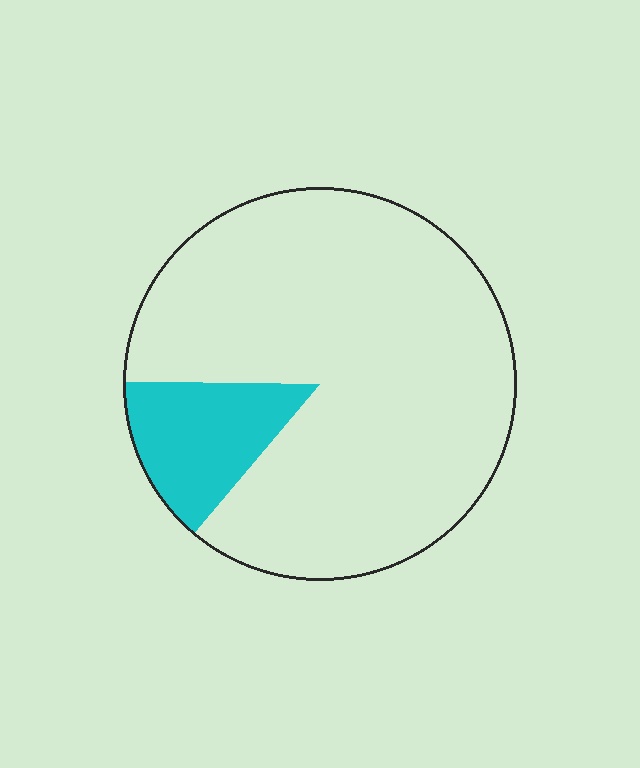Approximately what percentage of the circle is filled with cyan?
Approximately 15%.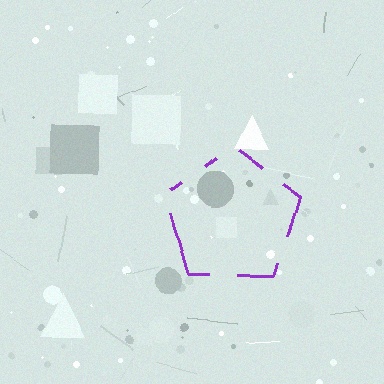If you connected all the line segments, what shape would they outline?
They would outline a pentagon.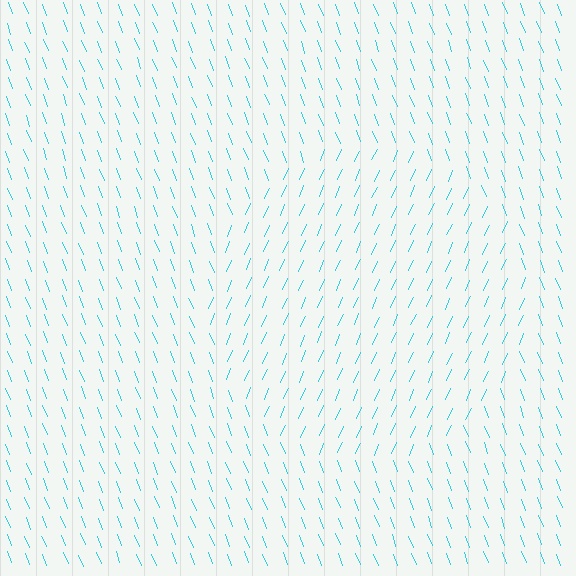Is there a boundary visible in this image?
Yes, there is a texture boundary formed by a change in line orientation.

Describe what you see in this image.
The image is filled with small cyan line segments. A circle region in the image has lines oriented differently from the surrounding lines, creating a visible texture boundary.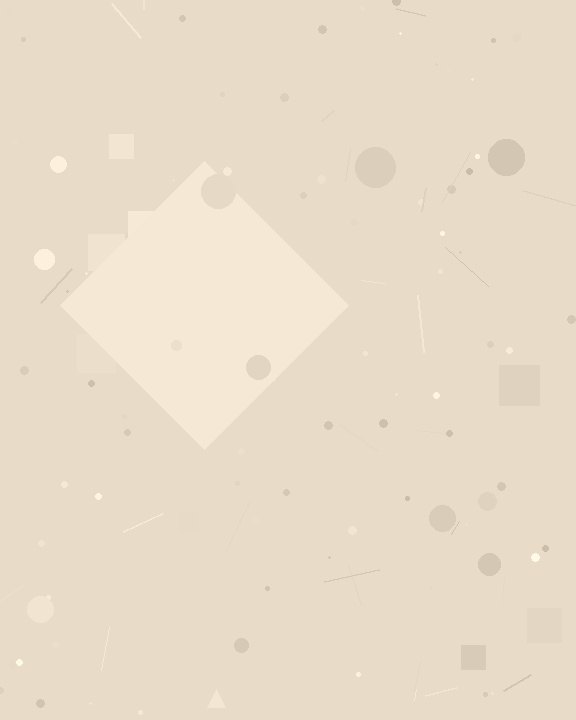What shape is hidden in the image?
A diamond is hidden in the image.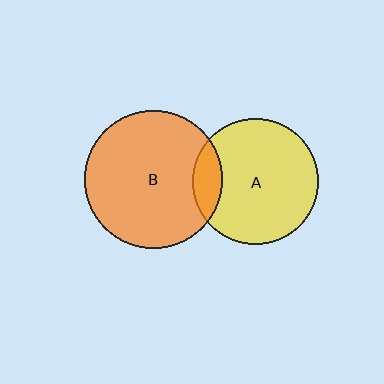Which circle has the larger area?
Circle B (orange).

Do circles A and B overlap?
Yes.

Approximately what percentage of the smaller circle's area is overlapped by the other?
Approximately 15%.